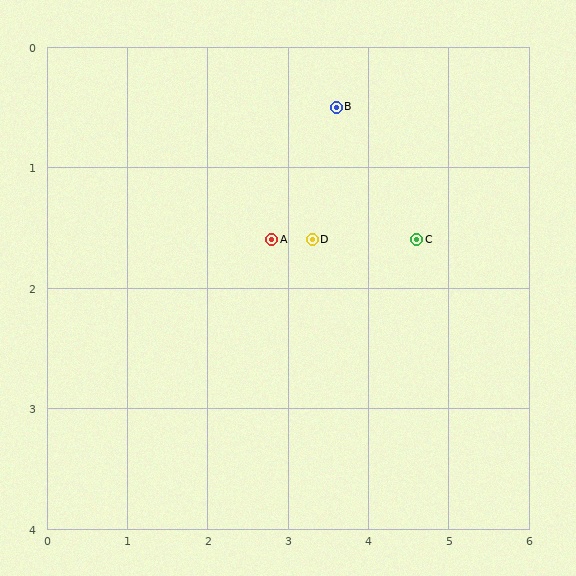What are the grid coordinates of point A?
Point A is at approximately (2.8, 1.6).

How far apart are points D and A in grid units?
Points D and A are about 0.5 grid units apart.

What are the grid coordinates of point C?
Point C is at approximately (4.6, 1.6).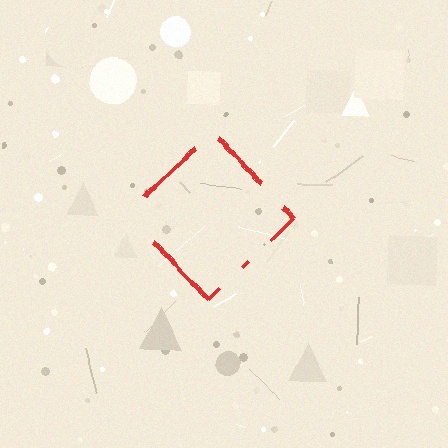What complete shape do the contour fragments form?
The contour fragments form a diamond.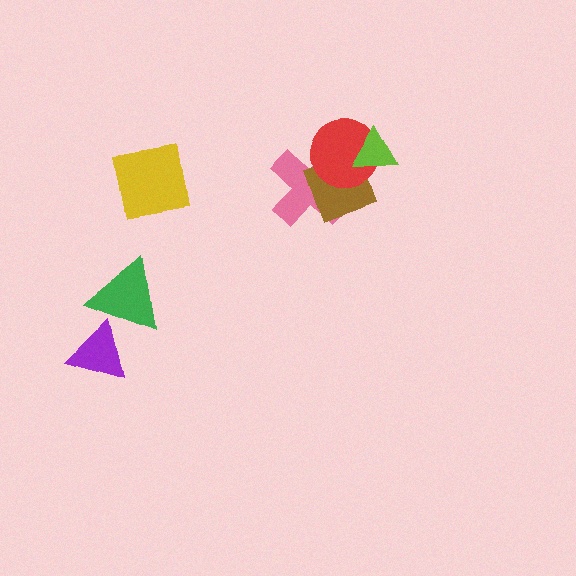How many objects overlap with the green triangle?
1 object overlaps with the green triangle.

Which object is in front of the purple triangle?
The green triangle is in front of the purple triangle.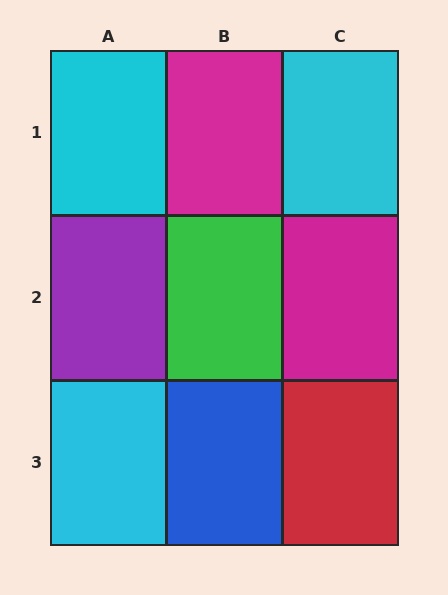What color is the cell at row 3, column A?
Cyan.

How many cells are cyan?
3 cells are cyan.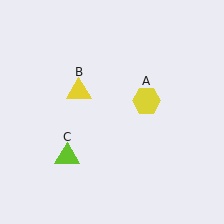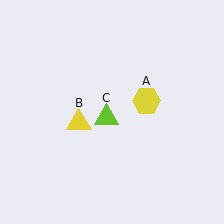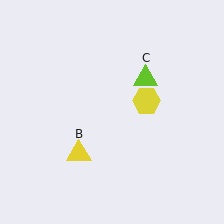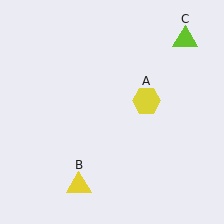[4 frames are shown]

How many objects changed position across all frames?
2 objects changed position: yellow triangle (object B), lime triangle (object C).